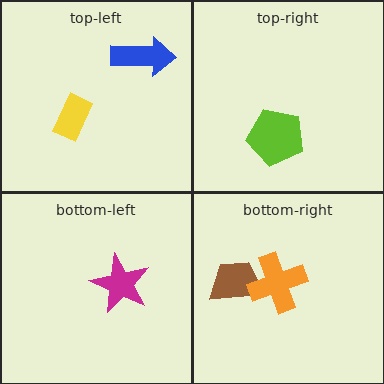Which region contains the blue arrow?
The top-left region.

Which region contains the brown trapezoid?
The bottom-right region.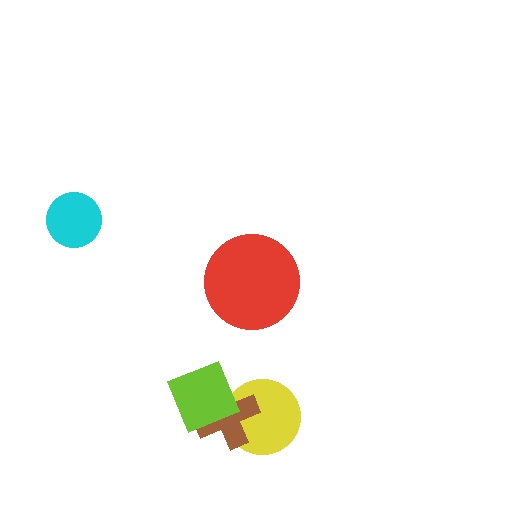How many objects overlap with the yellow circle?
1 object overlaps with the yellow circle.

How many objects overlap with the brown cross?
2 objects overlap with the brown cross.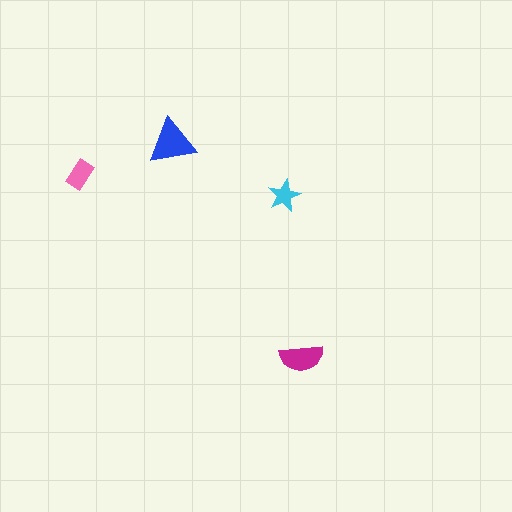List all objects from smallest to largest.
The cyan star, the pink rectangle, the magenta semicircle, the blue triangle.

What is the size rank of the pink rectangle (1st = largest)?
3rd.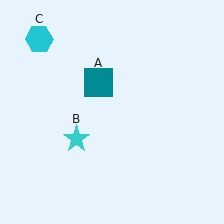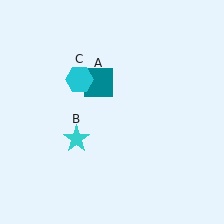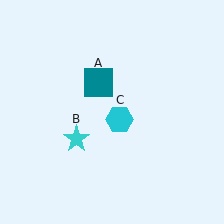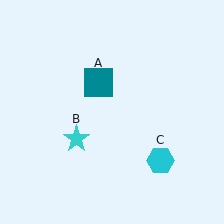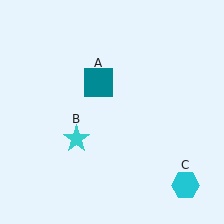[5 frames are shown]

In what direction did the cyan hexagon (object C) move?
The cyan hexagon (object C) moved down and to the right.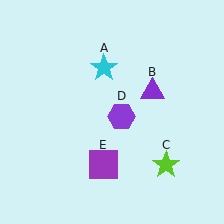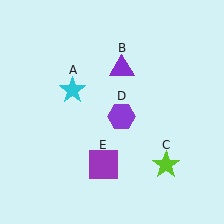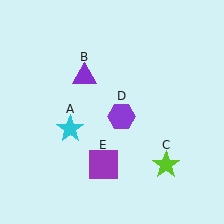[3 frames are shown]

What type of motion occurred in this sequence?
The cyan star (object A), purple triangle (object B) rotated counterclockwise around the center of the scene.